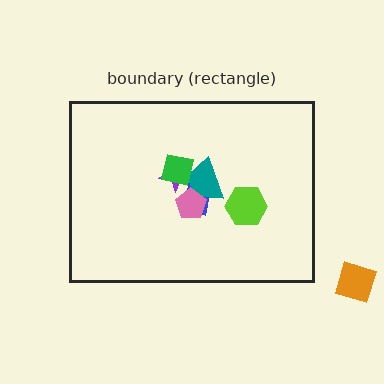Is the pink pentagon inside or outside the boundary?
Inside.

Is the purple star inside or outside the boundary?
Inside.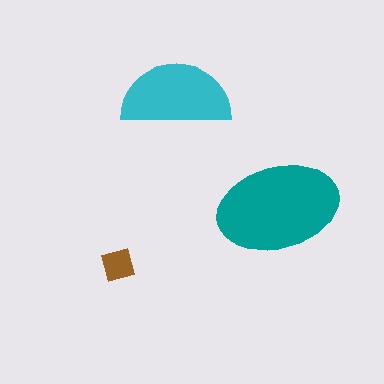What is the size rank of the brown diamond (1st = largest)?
3rd.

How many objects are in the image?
There are 3 objects in the image.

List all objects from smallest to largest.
The brown diamond, the cyan semicircle, the teal ellipse.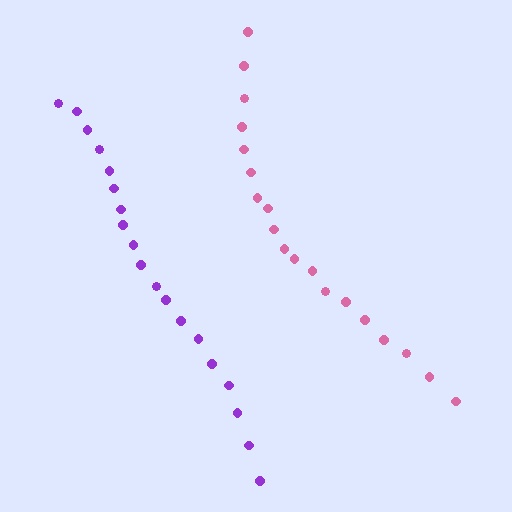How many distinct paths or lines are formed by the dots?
There are 2 distinct paths.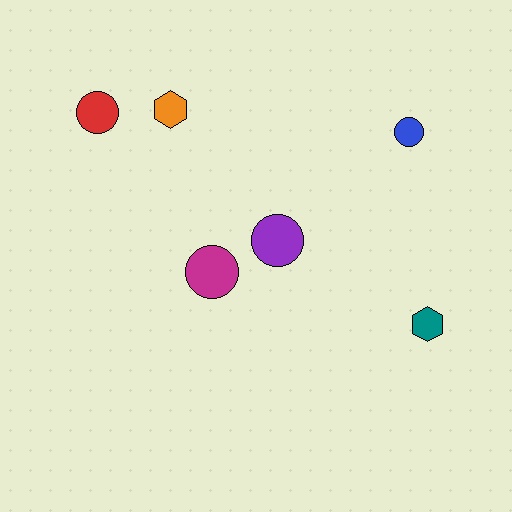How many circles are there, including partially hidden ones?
There are 4 circles.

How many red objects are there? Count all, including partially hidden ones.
There is 1 red object.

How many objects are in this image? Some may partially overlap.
There are 6 objects.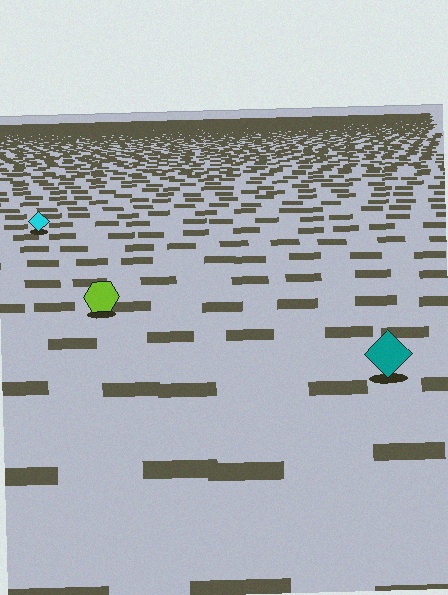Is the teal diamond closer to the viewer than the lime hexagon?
Yes. The teal diamond is closer — you can tell from the texture gradient: the ground texture is coarser near it.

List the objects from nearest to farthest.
From nearest to farthest: the teal diamond, the lime hexagon, the cyan diamond.